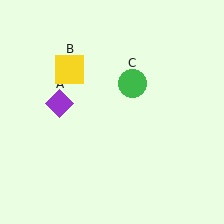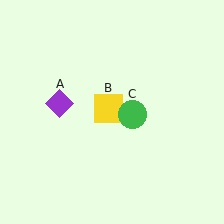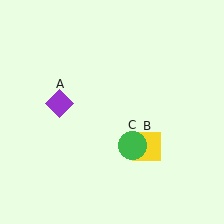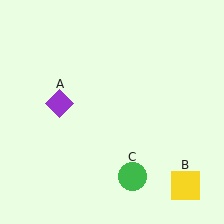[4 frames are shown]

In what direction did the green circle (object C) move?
The green circle (object C) moved down.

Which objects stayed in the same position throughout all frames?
Purple diamond (object A) remained stationary.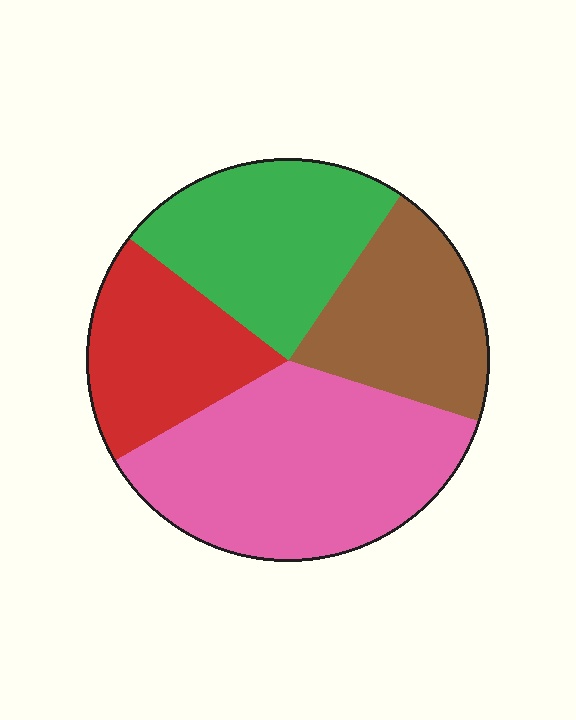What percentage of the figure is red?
Red takes up between a sixth and a third of the figure.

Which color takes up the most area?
Pink, at roughly 35%.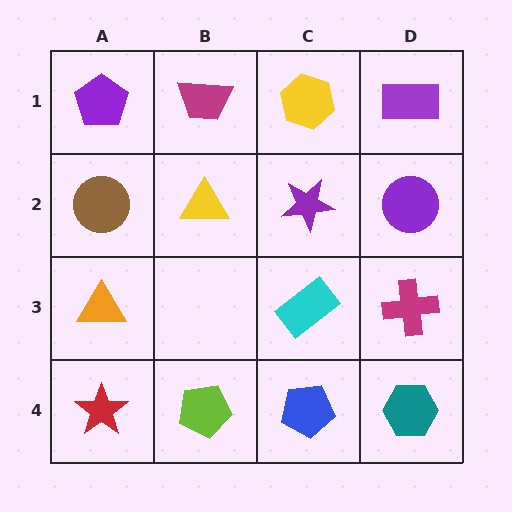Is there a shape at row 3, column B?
No, that cell is empty.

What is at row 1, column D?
A purple rectangle.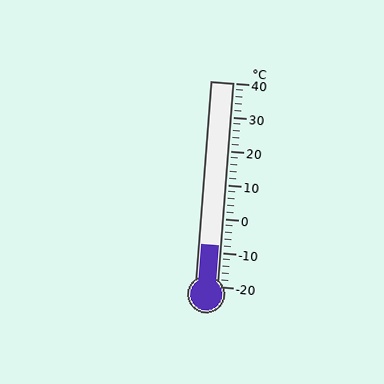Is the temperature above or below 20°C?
The temperature is below 20°C.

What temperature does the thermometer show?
The thermometer shows approximately -8°C.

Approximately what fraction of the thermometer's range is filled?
The thermometer is filled to approximately 20% of its range.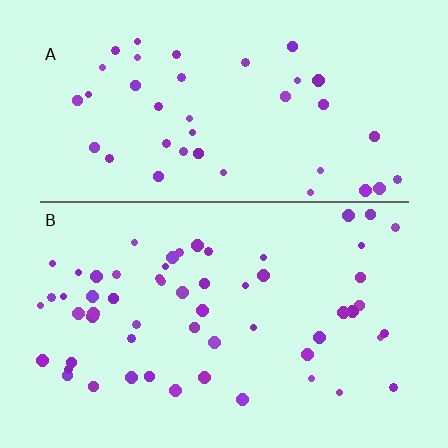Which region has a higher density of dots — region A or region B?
B (the bottom).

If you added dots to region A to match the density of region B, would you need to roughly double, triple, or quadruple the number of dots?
Approximately double.